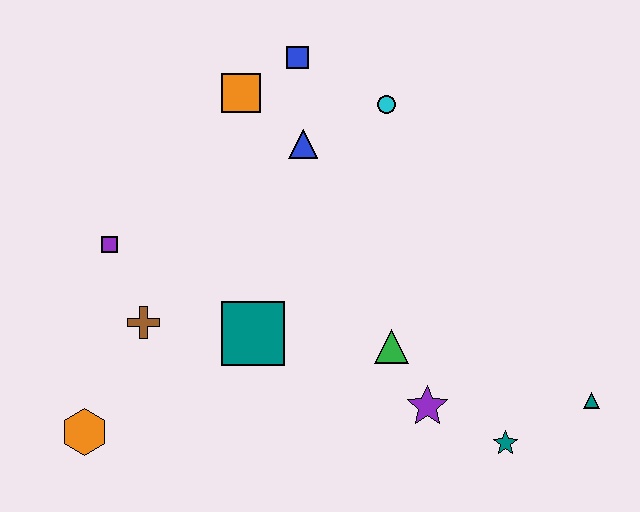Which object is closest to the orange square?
The blue square is closest to the orange square.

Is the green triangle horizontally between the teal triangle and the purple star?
No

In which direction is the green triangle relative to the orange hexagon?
The green triangle is to the right of the orange hexagon.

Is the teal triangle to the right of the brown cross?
Yes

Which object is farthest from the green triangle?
The orange hexagon is farthest from the green triangle.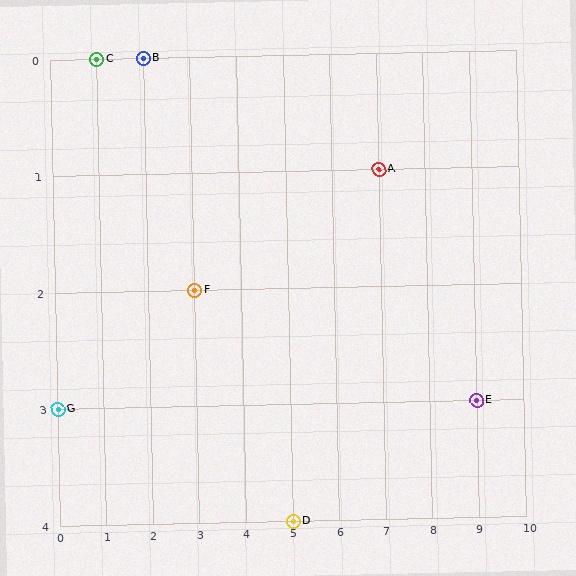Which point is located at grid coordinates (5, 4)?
Point D is at (5, 4).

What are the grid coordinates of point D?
Point D is at grid coordinates (5, 4).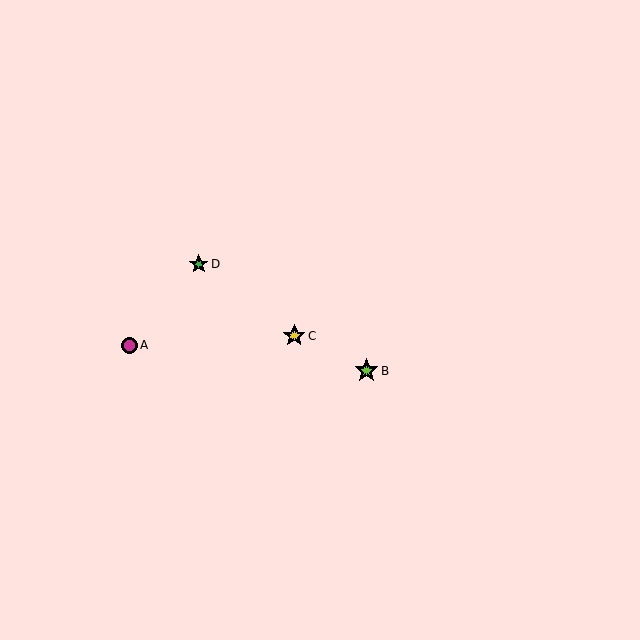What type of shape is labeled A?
Shape A is a magenta circle.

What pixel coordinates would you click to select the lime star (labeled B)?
Click at (366, 371) to select the lime star B.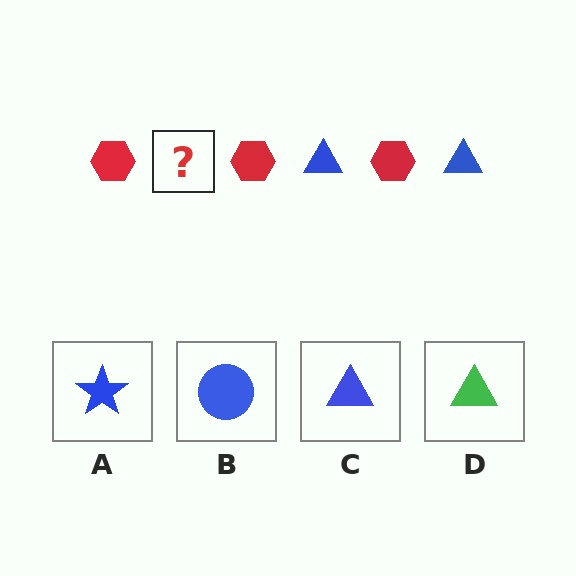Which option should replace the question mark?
Option C.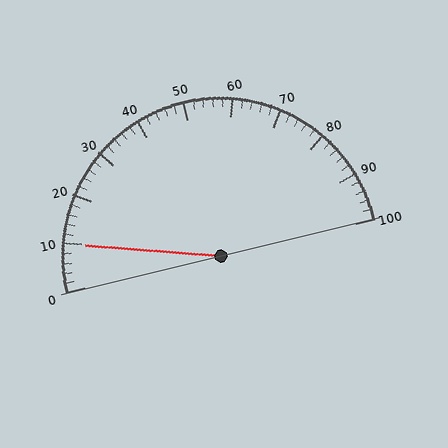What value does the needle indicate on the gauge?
The needle indicates approximately 10.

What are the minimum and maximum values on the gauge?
The gauge ranges from 0 to 100.